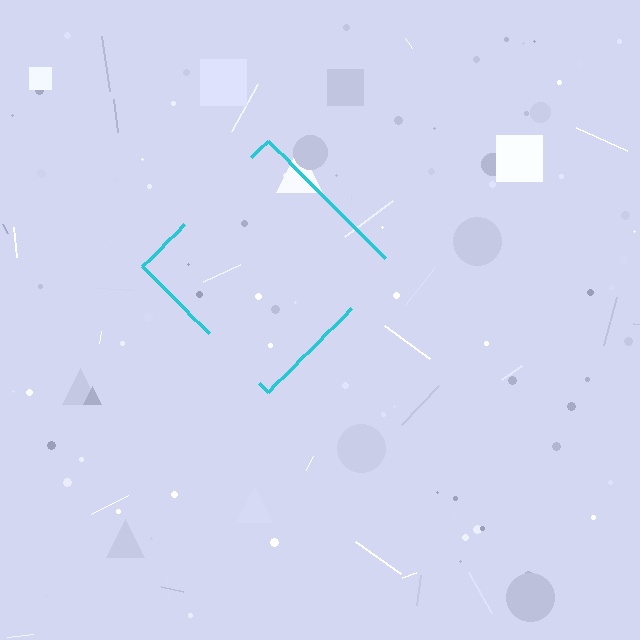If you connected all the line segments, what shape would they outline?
They would outline a diamond.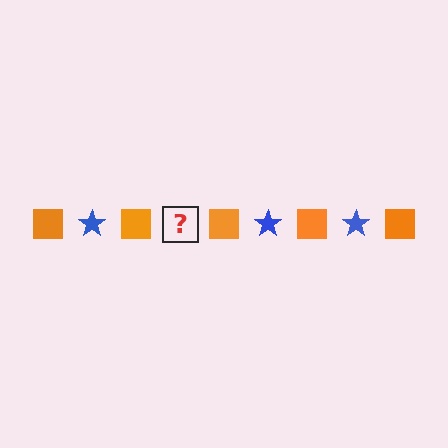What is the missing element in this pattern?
The missing element is a blue star.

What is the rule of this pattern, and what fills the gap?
The rule is that the pattern alternates between orange square and blue star. The gap should be filled with a blue star.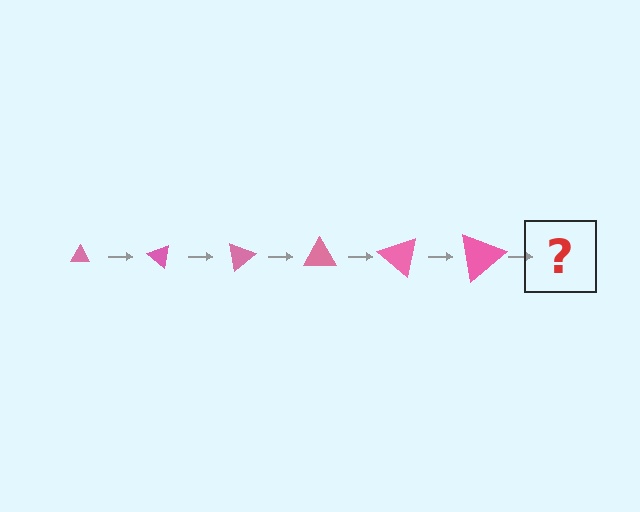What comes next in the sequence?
The next element should be a triangle, larger than the previous one and rotated 240 degrees from the start.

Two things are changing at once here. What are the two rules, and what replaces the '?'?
The two rules are that the triangle grows larger each step and it rotates 40 degrees each step. The '?' should be a triangle, larger than the previous one and rotated 240 degrees from the start.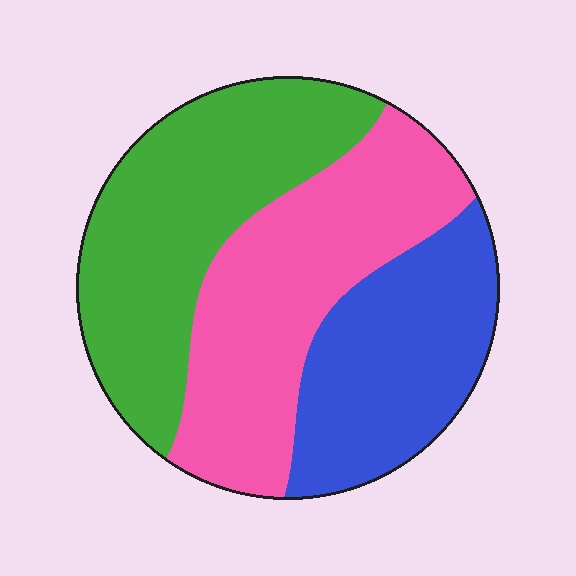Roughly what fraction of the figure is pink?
Pink covers roughly 35% of the figure.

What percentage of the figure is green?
Green takes up about three eighths (3/8) of the figure.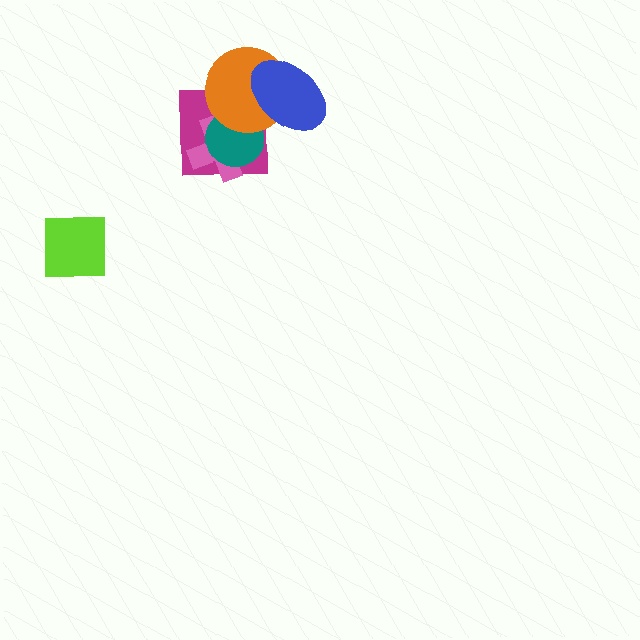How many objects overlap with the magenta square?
4 objects overlap with the magenta square.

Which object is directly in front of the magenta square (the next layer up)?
The pink cross is directly in front of the magenta square.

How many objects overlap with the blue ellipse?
2 objects overlap with the blue ellipse.